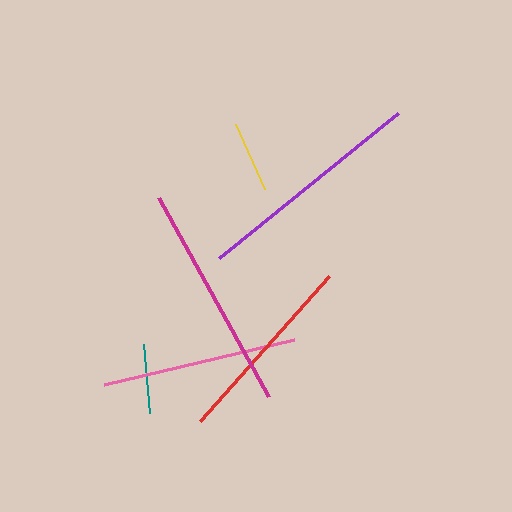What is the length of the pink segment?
The pink segment is approximately 195 pixels long.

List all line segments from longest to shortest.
From longest to shortest: purple, magenta, pink, red, yellow, teal.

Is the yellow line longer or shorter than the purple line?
The purple line is longer than the yellow line.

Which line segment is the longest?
The purple line is the longest at approximately 231 pixels.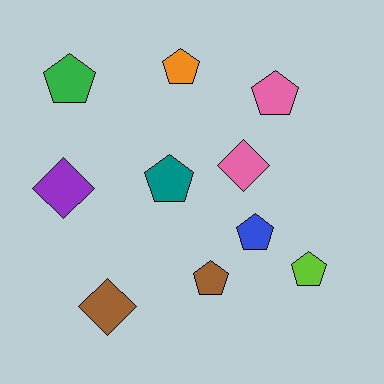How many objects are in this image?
There are 10 objects.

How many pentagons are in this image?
There are 7 pentagons.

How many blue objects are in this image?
There is 1 blue object.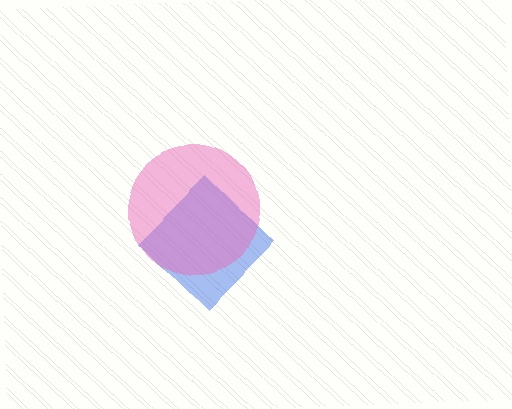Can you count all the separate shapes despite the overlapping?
Yes, there are 2 separate shapes.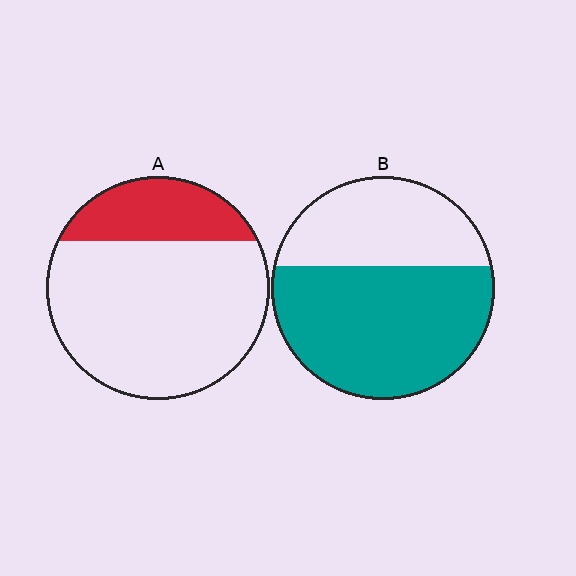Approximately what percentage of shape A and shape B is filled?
A is approximately 25% and B is approximately 60%.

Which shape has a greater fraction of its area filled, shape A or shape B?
Shape B.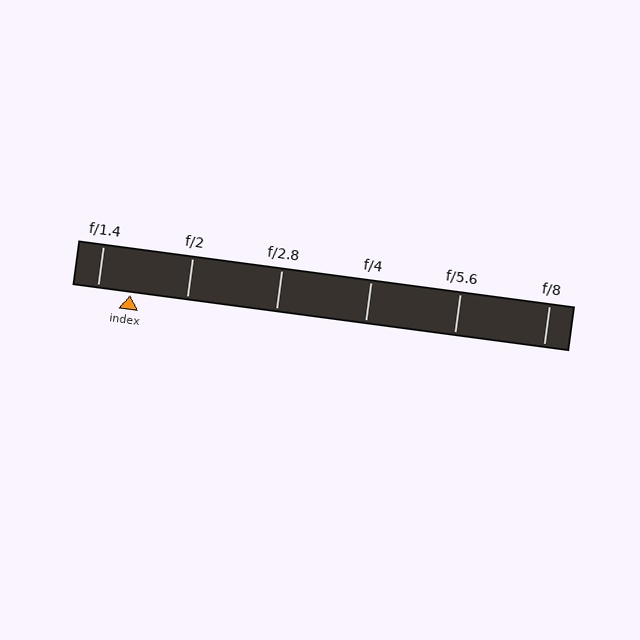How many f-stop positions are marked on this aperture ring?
There are 6 f-stop positions marked.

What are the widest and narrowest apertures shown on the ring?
The widest aperture shown is f/1.4 and the narrowest is f/8.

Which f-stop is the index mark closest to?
The index mark is closest to f/1.4.